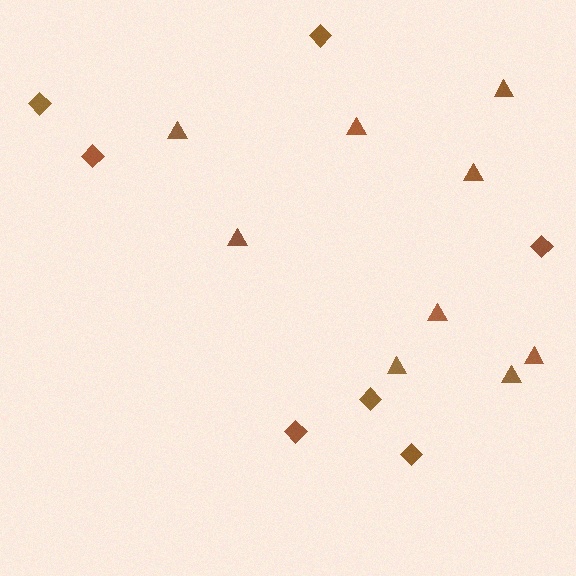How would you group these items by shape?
There are 2 groups: one group of triangles (9) and one group of diamonds (7).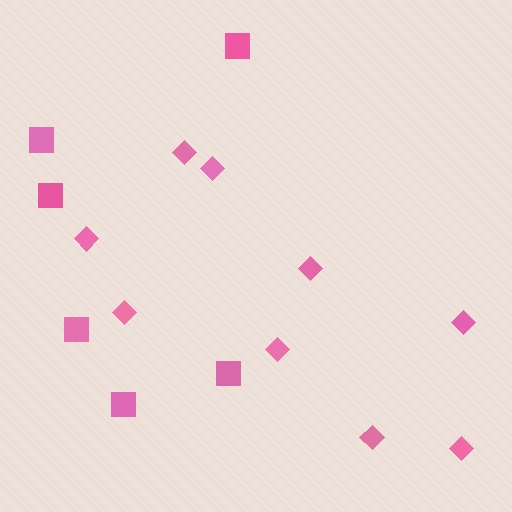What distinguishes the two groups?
There are 2 groups: one group of squares (6) and one group of diamonds (9).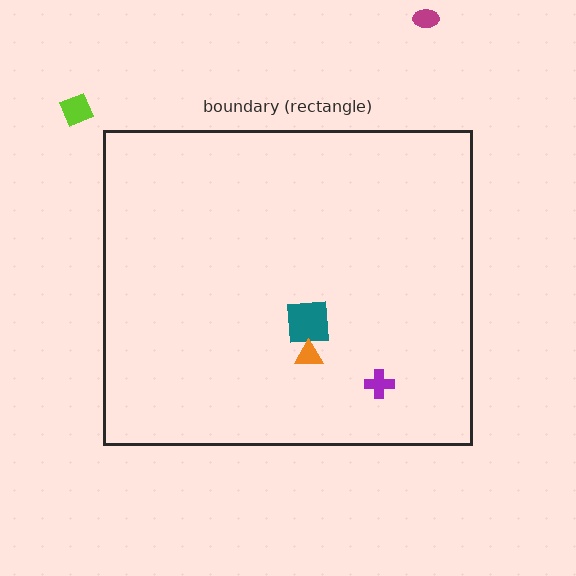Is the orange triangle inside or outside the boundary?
Inside.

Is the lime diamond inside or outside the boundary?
Outside.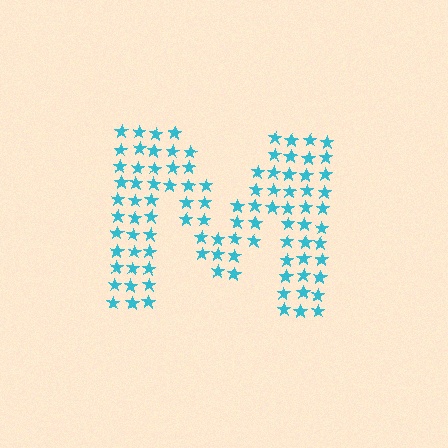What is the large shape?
The large shape is the letter M.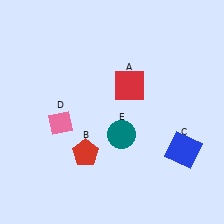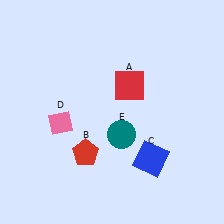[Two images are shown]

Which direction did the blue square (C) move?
The blue square (C) moved left.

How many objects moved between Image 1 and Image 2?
1 object moved between the two images.